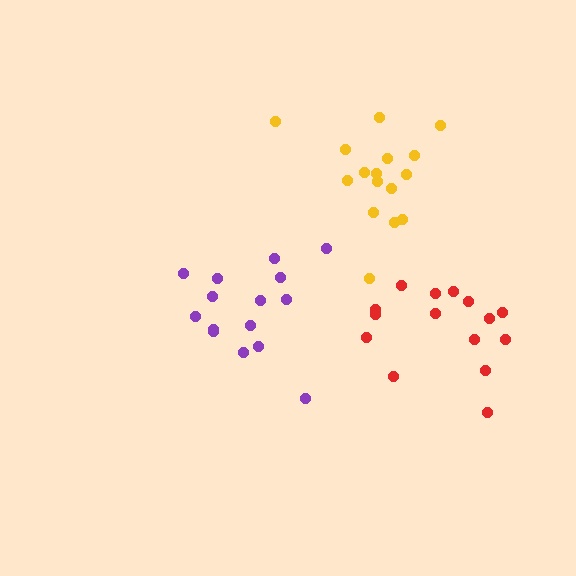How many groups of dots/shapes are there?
There are 3 groups.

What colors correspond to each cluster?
The clusters are colored: red, purple, yellow.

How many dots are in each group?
Group 1: 15 dots, Group 2: 15 dots, Group 3: 16 dots (46 total).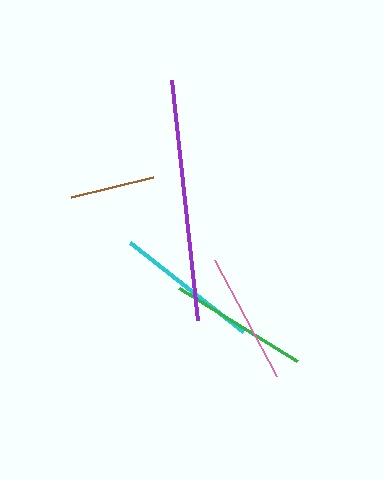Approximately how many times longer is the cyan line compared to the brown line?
The cyan line is approximately 1.7 times the length of the brown line.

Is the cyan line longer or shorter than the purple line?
The purple line is longer than the cyan line.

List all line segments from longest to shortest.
From longest to shortest: purple, cyan, green, pink, brown.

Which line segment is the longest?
The purple line is the longest at approximately 241 pixels.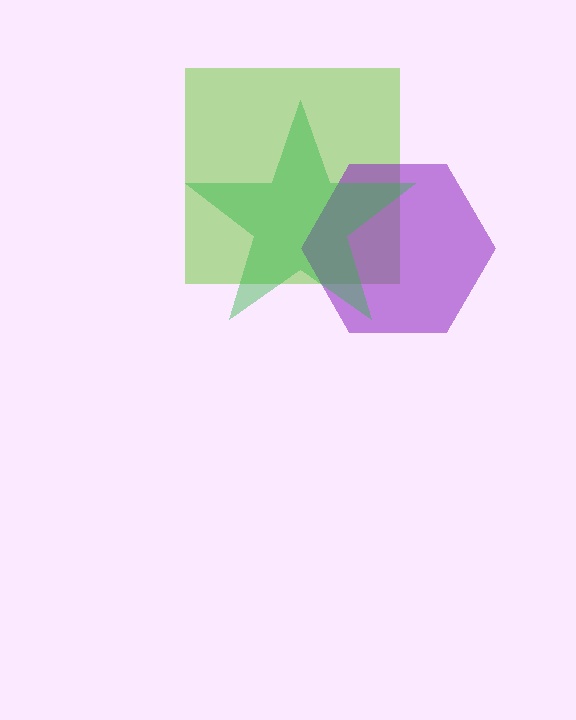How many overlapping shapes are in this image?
There are 3 overlapping shapes in the image.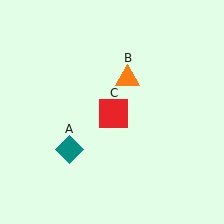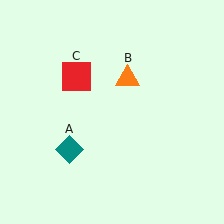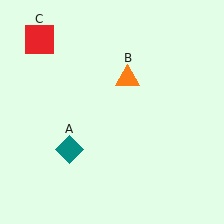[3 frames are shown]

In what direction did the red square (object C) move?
The red square (object C) moved up and to the left.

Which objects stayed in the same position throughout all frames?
Teal diamond (object A) and orange triangle (object B) remained stationary.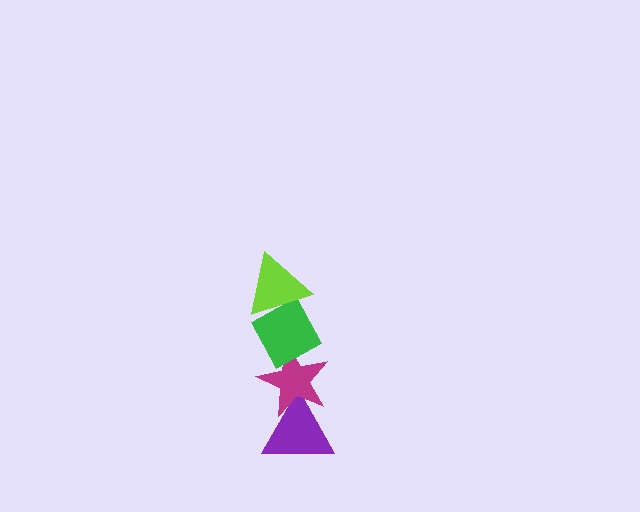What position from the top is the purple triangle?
The purple triangle is 4th from the top.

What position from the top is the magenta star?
The magenta star is 3rd from the top.